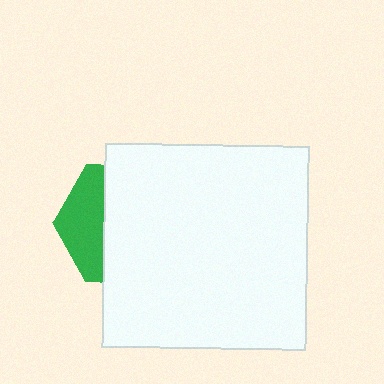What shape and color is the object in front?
The object in front is a white square.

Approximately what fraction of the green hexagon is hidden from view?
Roughly 67% of the green hexagon is hidden behind the white square.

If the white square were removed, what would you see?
You would see the complete green hexagon.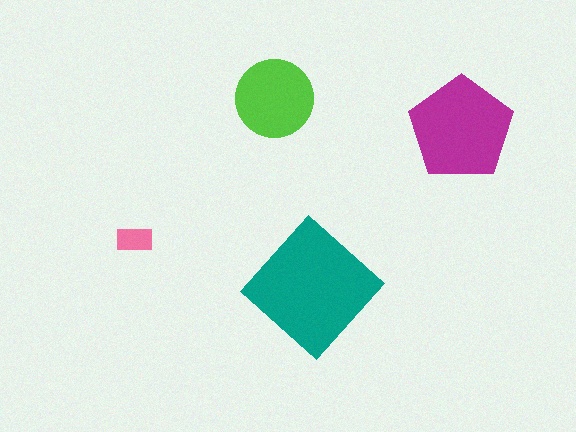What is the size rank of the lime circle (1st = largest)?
3rd.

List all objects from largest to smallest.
The teal diamond, the magenta pentagon, the lime circle, the pink rectangle.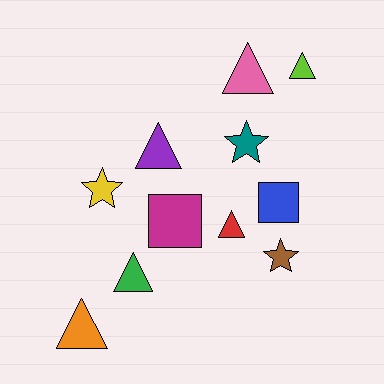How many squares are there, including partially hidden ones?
There are 2 squares.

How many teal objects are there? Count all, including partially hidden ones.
There is 1 teal object.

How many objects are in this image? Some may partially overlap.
There are 11 objects.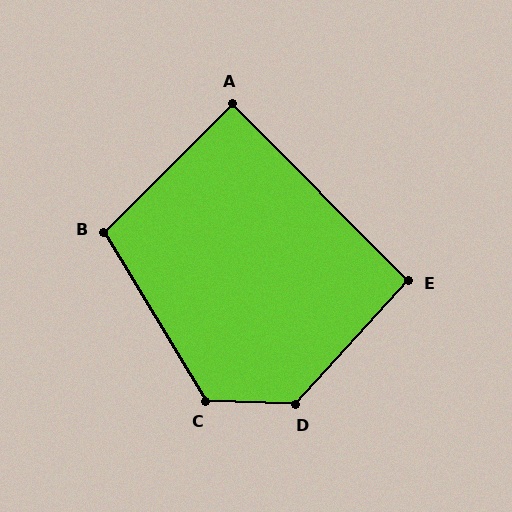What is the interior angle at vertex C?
Approximately 123 degrees (obtuse).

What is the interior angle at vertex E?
Approximately 93 degrees (approximately right).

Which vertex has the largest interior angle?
D, at approximately 130 degrees.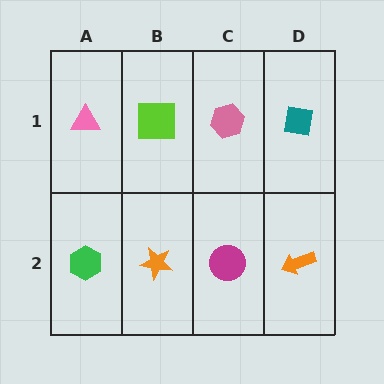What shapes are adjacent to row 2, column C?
A pink hexagon (row 1, column C), an orange star (row 2, column B), an orange arrow (row 2, column D).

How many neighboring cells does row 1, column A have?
2.